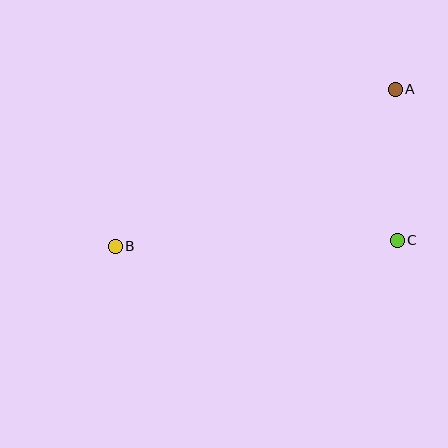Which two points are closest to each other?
Points A and C are closest to each other.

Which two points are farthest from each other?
Points A and B are farthest from each other.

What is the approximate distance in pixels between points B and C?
The distance between B and C is approximately 282 pixels.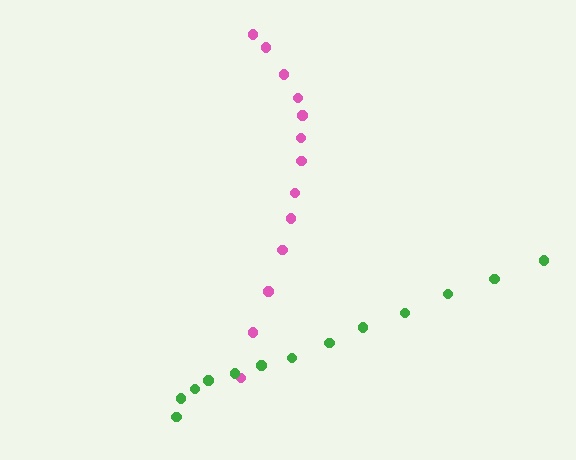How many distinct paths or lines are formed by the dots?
There are 2 distinct paths.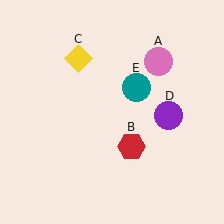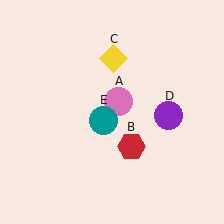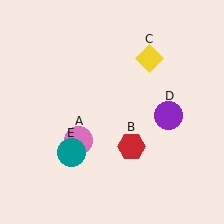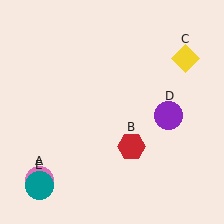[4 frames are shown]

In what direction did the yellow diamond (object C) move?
The yellow diamond (object C) moved right.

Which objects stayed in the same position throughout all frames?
Red hexagon (object B) and purple circle (object D) remained stationary.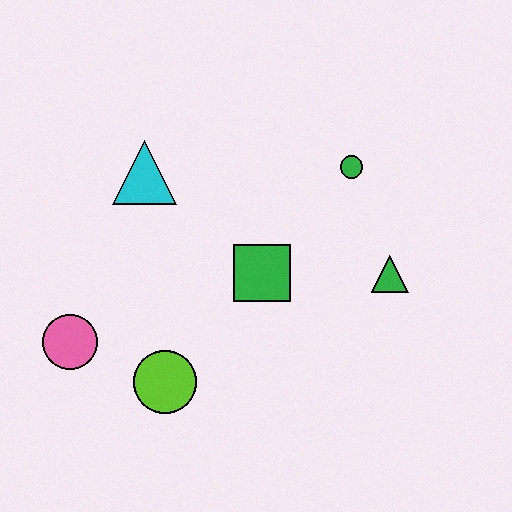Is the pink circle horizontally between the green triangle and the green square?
No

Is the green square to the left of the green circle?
Yes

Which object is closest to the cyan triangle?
The green square is closest to the cyan triangle.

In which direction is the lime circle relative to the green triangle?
The lime circle is to the left of the green triangle.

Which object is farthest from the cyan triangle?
The green triangle is farthest from the cyan triangle.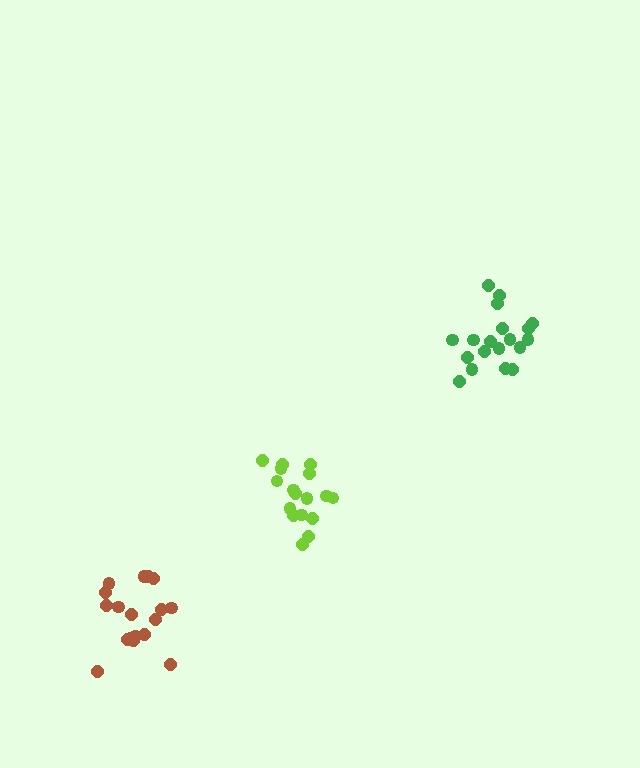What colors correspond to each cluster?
The clusters are colored: green, lime, brown.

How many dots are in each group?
Group 1: 19 dots, Group 2: 17 dots, Group 3: 18 dots (54 total).